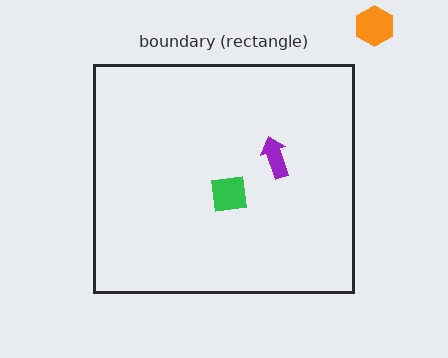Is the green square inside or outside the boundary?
Inside.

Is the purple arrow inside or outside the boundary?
Inside.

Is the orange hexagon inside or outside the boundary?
Outside.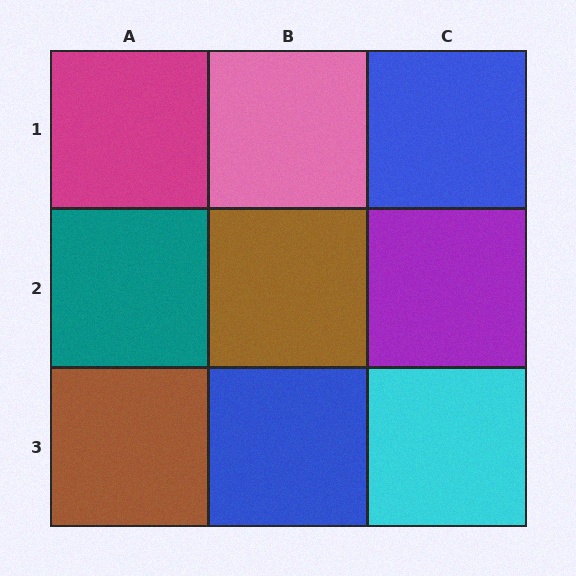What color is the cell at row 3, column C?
Cyan.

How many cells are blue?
2 cells are blue.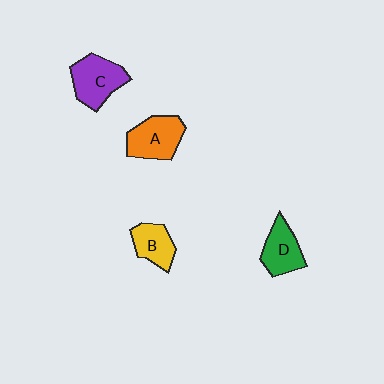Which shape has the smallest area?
Shape B (yellow).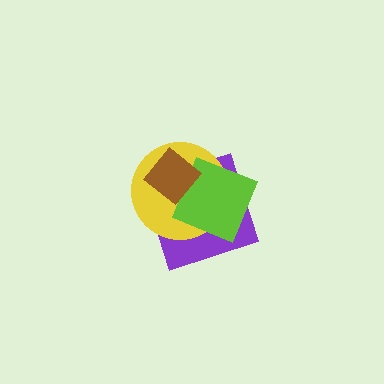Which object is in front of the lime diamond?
The brown diamond is in front of the lime diamond.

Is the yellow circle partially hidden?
Yes, it is partially covered by another shape.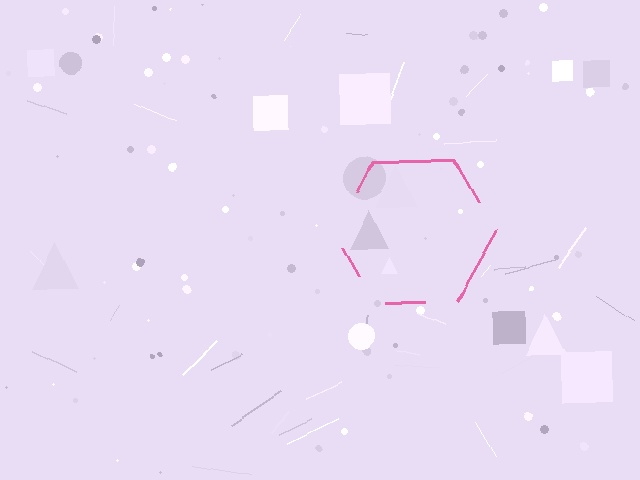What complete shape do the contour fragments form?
The contour fragments form a hexagon.